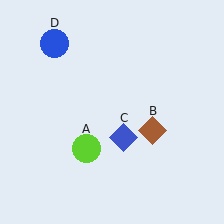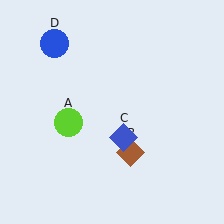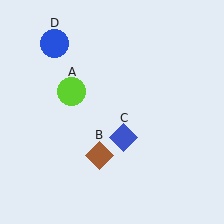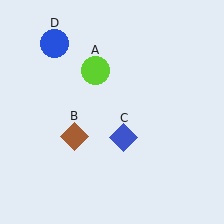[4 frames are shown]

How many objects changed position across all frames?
2 objects changed position: lime circle (object A), brown diamond (object B).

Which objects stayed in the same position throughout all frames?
Blue diamond (object C) and blue circle (object D) remained stationary.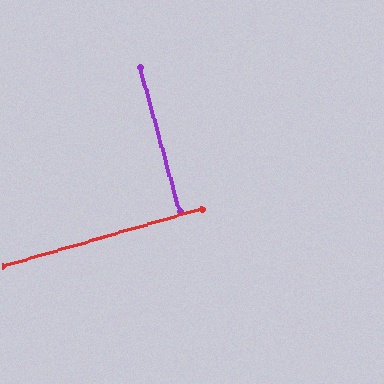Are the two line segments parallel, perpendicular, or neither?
Perpendicular — they meet at approximately 89°.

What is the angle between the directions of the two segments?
Approximately 89 degrees.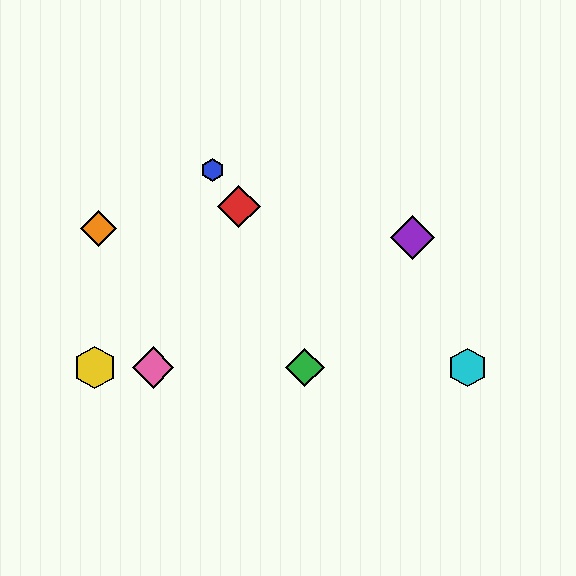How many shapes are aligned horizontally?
4 shapes (the green diamond, the yellow hexagon, the cyan hexagon, the pink diamond) are aligned horizontally.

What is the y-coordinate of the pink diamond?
The pink diamond is at y≈367.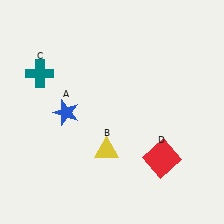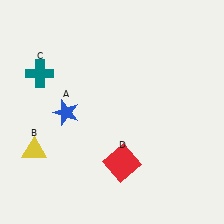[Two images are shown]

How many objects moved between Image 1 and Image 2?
2 objects moved between the two images.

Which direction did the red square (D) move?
The red square (D) moved left.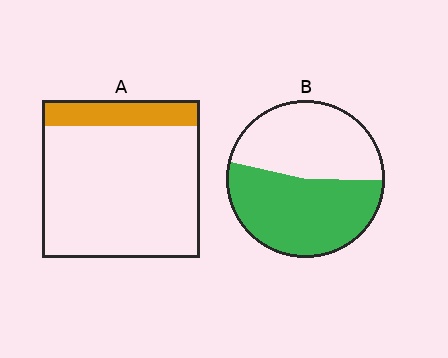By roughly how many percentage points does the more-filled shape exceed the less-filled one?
By roughly 35 percentage points (B over A).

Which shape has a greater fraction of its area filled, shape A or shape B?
Shape B.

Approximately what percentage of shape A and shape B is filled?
A is approximately 15% and B is approximately 55%.